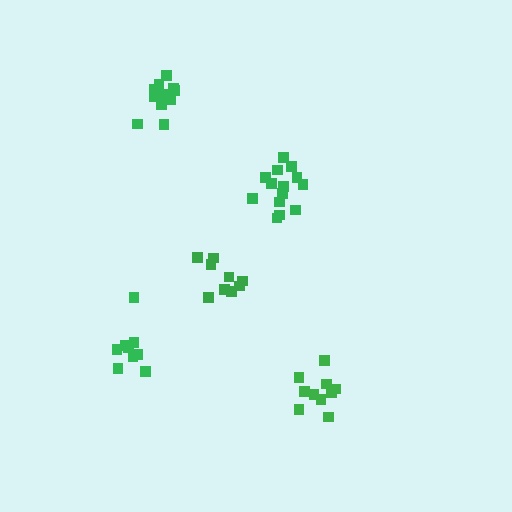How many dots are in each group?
Group 1: 9 dots, Group 2: 9 dots, Group 3: 14 dots, Group 4: 10 dots, Group 5: 13 dots (55 total).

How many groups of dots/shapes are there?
There are 5 groups.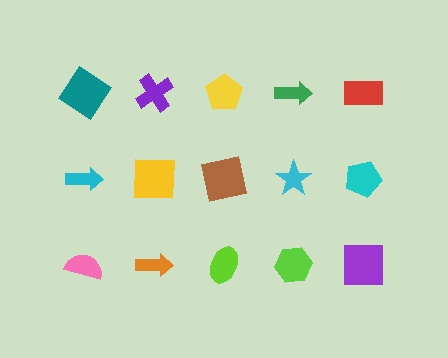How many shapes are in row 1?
5 shapes.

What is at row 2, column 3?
A brown square.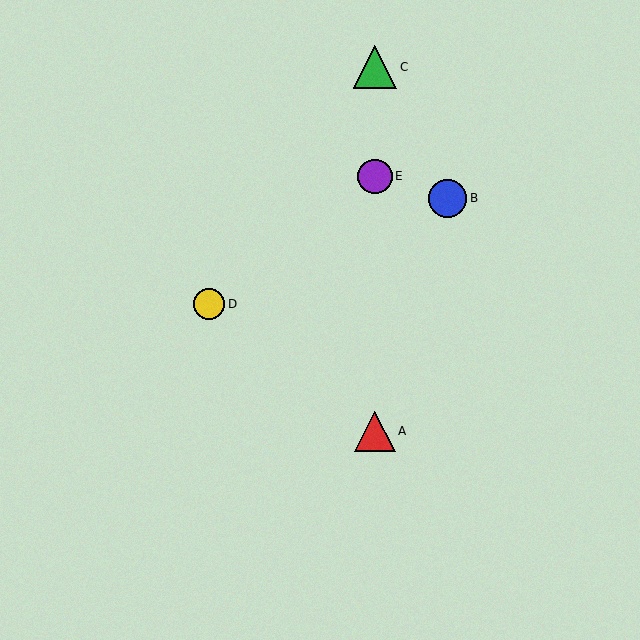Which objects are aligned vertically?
Objects A, C, E are aligned vertically.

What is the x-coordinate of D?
Object D is at x≈209.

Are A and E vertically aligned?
Yes, both are at x≈375.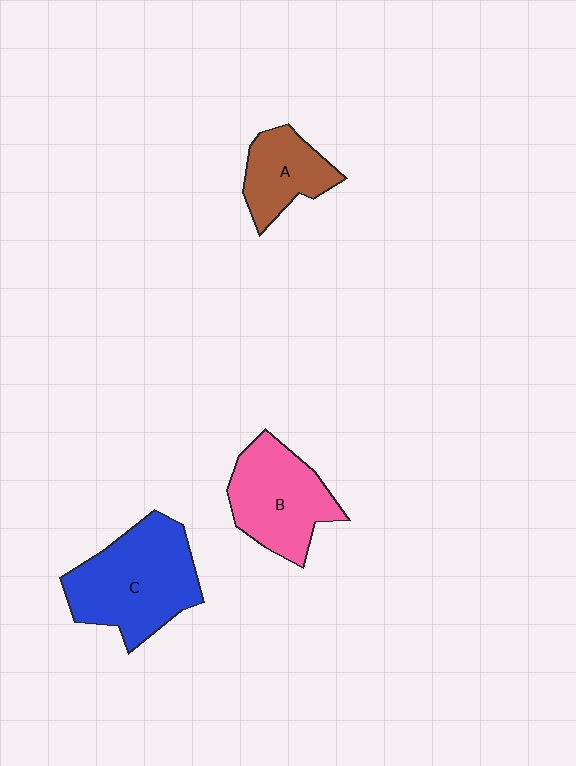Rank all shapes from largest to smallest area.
From largest to smallest: C (blue), B (pink), A (brown).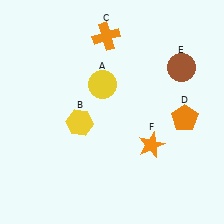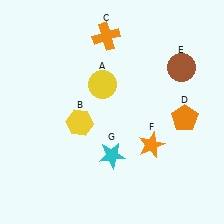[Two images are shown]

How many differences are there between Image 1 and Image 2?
There is 1 difference between the two images.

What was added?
A cyan star (G) was added in Image 2.